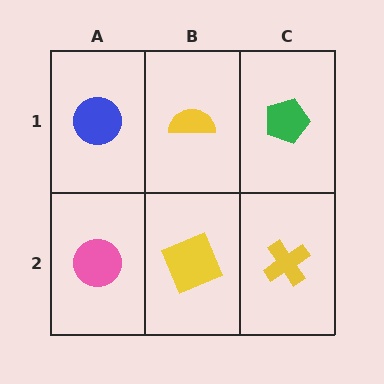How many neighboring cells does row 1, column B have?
3.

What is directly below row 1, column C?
A yellow cross.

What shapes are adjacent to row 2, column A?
A blue circle (row 1, column A), a yellow square (row 2, column B).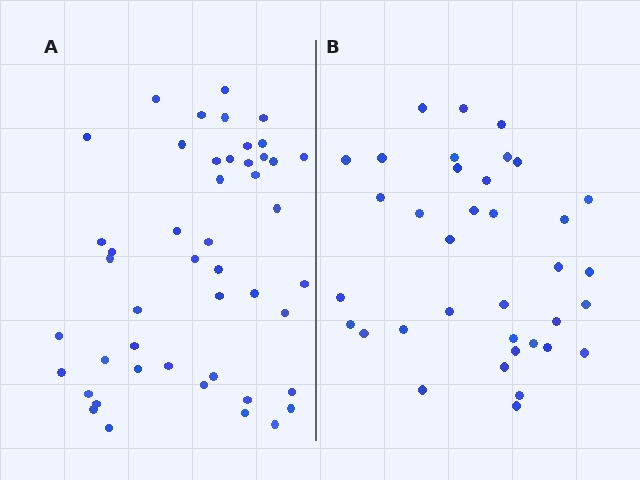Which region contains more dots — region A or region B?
Region A (the left region) has more dots.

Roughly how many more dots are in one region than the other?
Region A has roughly 12 or so more dots than region B.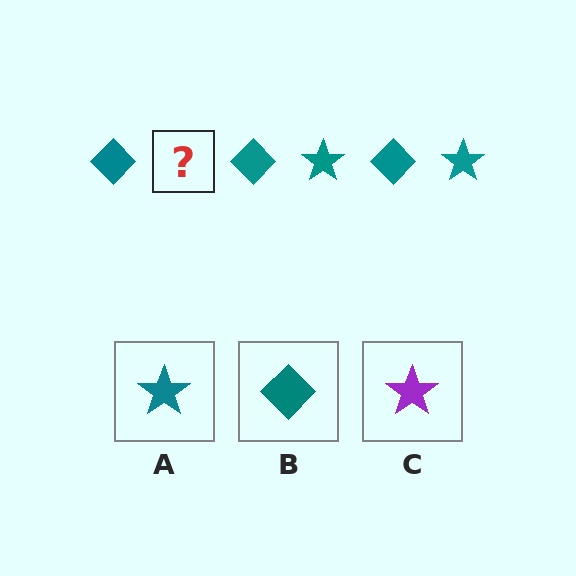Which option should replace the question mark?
Option A.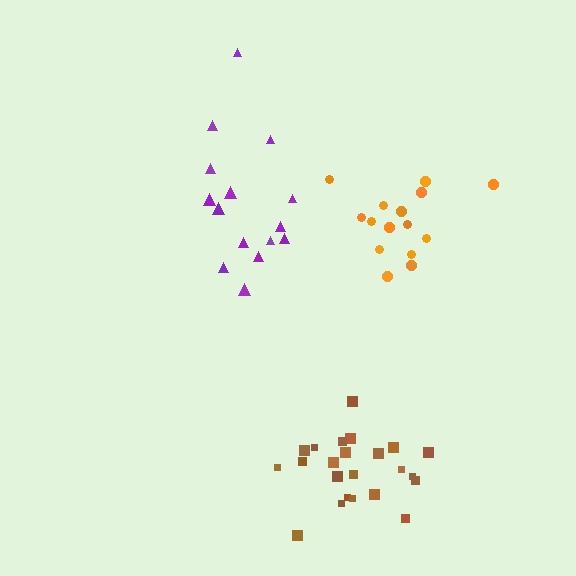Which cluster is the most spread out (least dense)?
Purple.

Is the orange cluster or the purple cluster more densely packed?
Orange.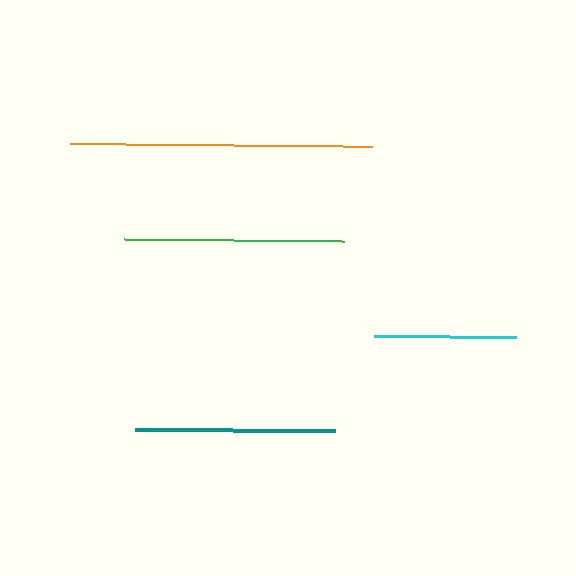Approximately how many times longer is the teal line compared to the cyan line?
The teal line is approximately 1.4 times the length of the cyan line.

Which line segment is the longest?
The orange line is the longest at approximately 302 pixels.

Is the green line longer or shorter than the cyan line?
The green line is longer than the cyan line.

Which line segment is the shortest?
The cyan line is the shortest at approximately 142 pixels.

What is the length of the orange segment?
The orange segment is approximately 302 pixels long.